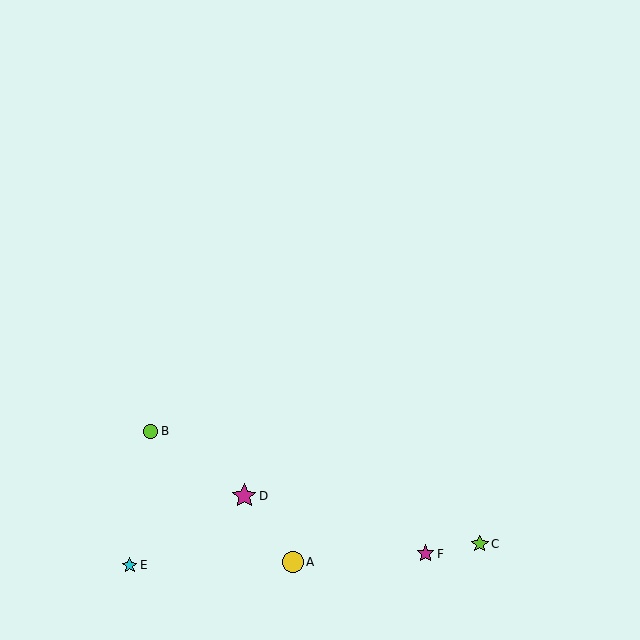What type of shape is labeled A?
Shape A is a yellow circle.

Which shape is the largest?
The magenta star (labeled D) is the largest.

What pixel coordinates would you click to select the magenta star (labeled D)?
Click at (244, 496) to select the magenta star D.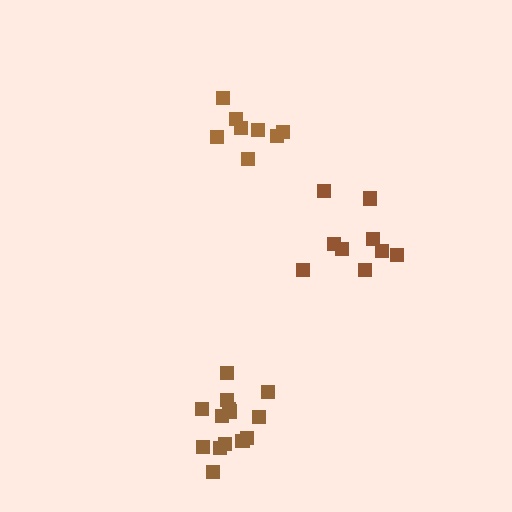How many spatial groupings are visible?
There are 3 spatial groupings.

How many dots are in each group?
Group 1: 9 dots, Group 2: 14 dots, Group 3: 8 dots (31 total).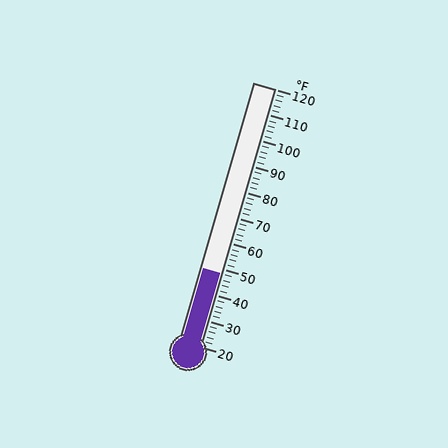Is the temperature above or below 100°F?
The temperature is below 100°F.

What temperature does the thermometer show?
The thermometer shows approximately 48°F.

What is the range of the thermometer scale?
The thermometer scale ranges from 20°F to 120°F.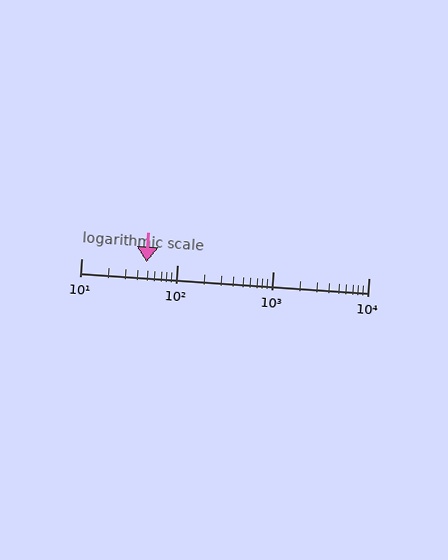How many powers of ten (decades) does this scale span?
The scale spans 3 decades, from 10 to 10000.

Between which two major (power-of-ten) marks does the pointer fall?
The pointer is between 10 and 100.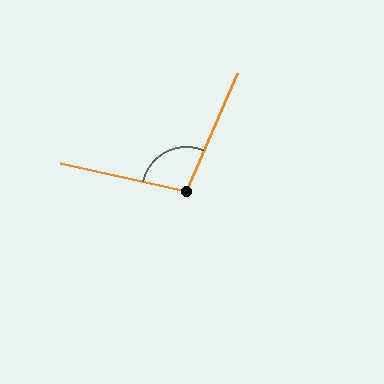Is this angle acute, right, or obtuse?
It is obtuse.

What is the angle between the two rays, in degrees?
Approximately 100 degrees.